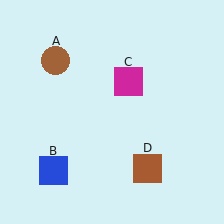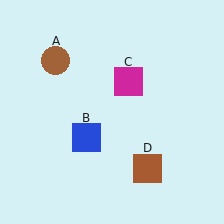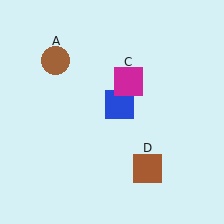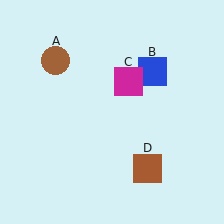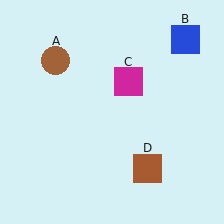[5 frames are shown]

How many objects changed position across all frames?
1 object changed position: blue square (object B).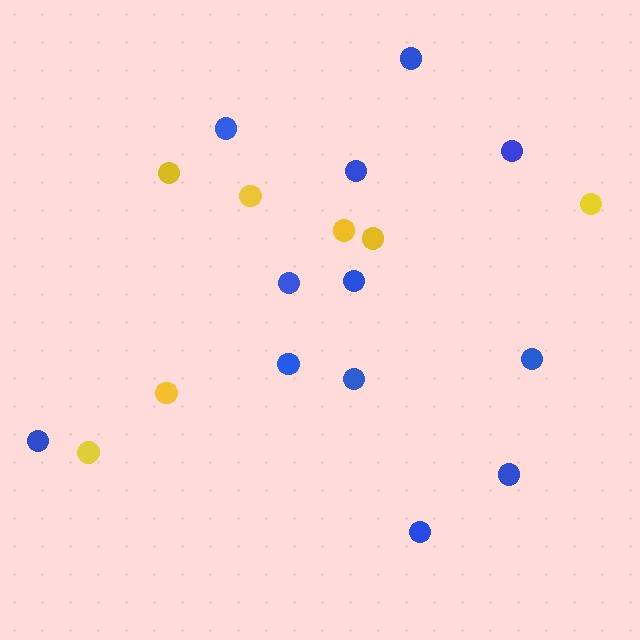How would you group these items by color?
There are 2 groups: one group of yellow circles (7) and one group of blue circles (12).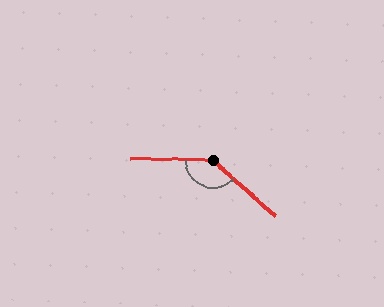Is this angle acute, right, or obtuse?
It is obtuse.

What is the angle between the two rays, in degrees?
Approximately 139 degrees.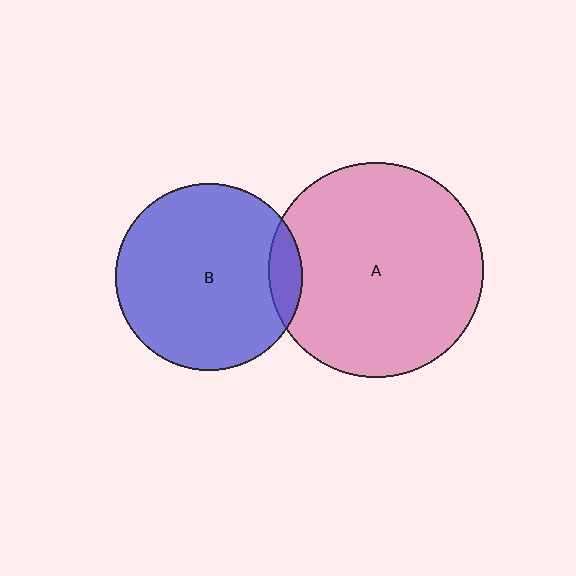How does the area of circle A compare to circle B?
Approximately 1.3 times.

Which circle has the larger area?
Circle A (pink).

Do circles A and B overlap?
Yes.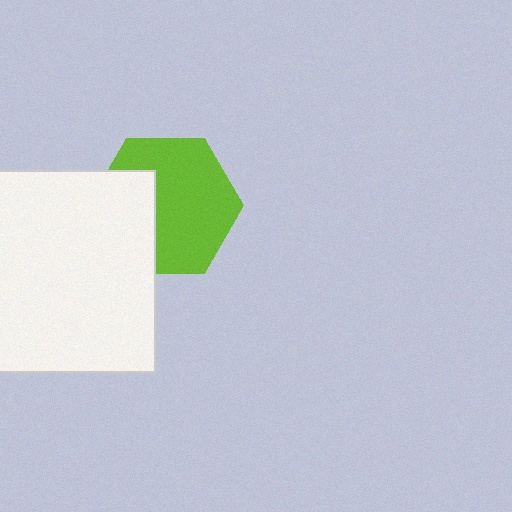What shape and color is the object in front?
The object in front is a white rectangle.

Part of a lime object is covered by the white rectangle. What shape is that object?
It is a hexagon.